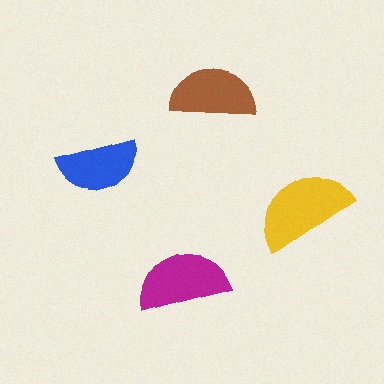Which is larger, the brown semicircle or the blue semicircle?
The brown one.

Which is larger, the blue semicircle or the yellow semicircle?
The yellow one.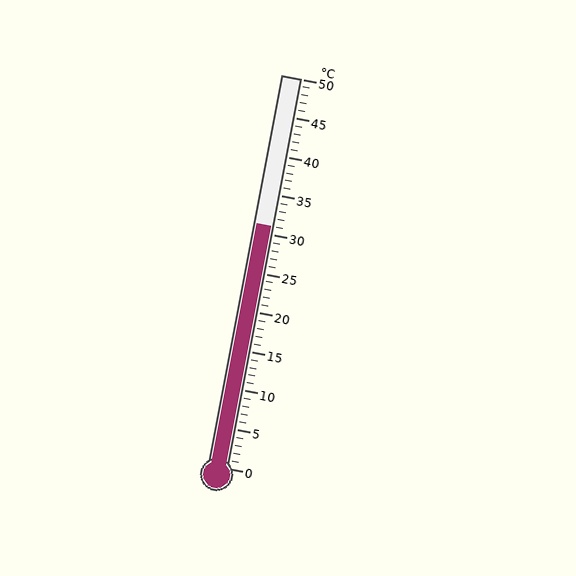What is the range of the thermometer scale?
The thermometer scale ranges from 0°C to 50°C.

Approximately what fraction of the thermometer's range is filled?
The thermometer is filled to approximately 60% of its range.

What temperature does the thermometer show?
The thermometer shows approximately 31°C.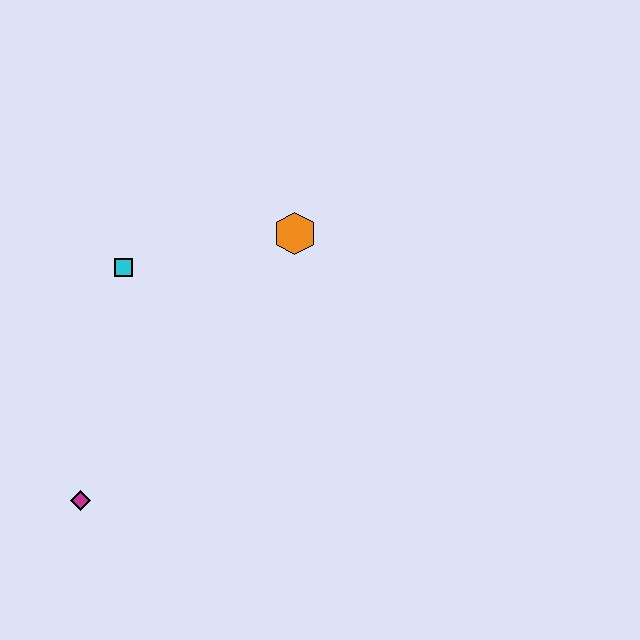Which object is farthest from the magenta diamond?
The orange hexagon is farthest from the magenta diamond.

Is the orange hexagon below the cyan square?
No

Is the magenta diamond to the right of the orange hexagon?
No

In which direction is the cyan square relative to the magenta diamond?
The cyan square is above the magenta diamond.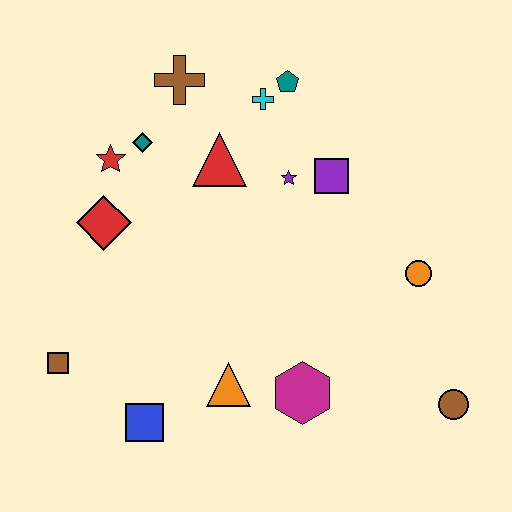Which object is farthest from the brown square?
The brown circle is farthest from the brown square.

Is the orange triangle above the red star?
No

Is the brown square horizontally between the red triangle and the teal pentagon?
No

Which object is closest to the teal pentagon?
The cyan cross is closest to the teal pentagon.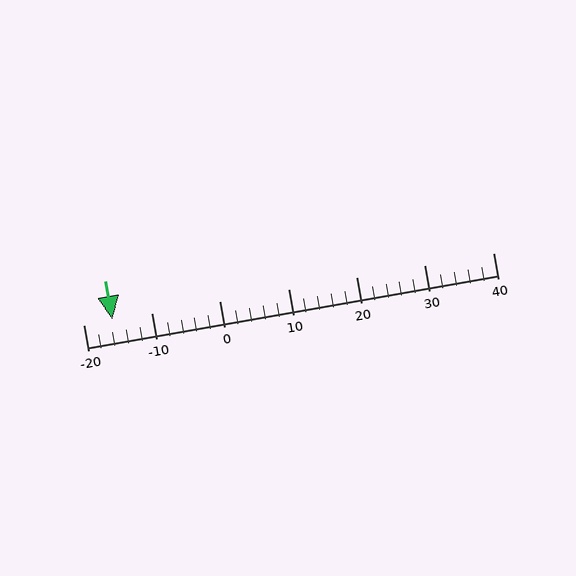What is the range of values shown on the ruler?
The ruler shows values from -20 to 40.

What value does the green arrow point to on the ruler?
The green arrow points to approximately -16.